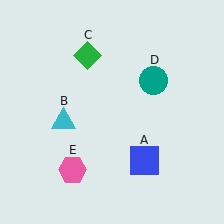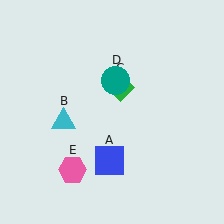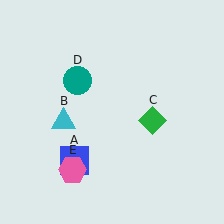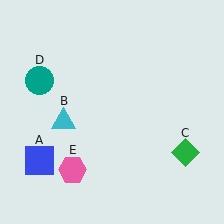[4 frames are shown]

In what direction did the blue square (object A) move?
The blue square (object A) moved left.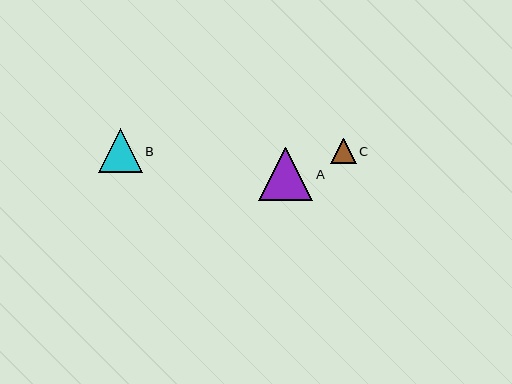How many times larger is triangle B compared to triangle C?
Triangle B is approximately 1.7 times the size of triangle C.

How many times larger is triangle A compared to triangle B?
Triangle A is approximately 1.2 times the size of triangle B.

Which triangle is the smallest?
Triangle C is the smallest with a size of approximately 25 pixels.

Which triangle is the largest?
Triangle A is the largest with a size of approximately 54 pixels.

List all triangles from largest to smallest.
From largest to smallest: A, B, C.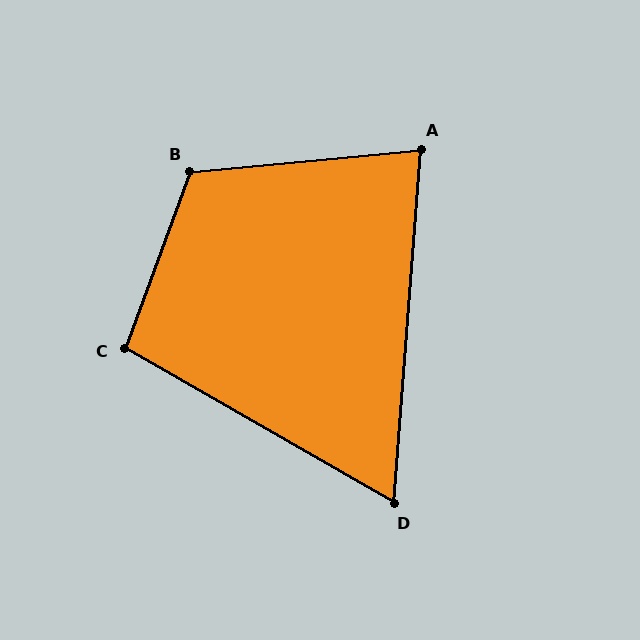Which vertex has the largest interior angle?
B, at approximately 116 degrees.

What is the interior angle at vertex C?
Approximately 100 degrees (obtuse).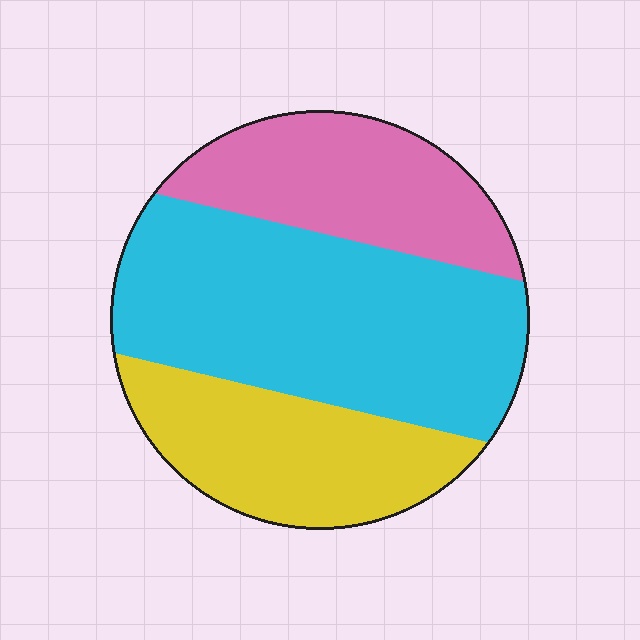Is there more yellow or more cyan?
Cyan.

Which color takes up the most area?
Cyan, at roughly 50%.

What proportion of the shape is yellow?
Yellow takes up between a sixth and a third of the shape.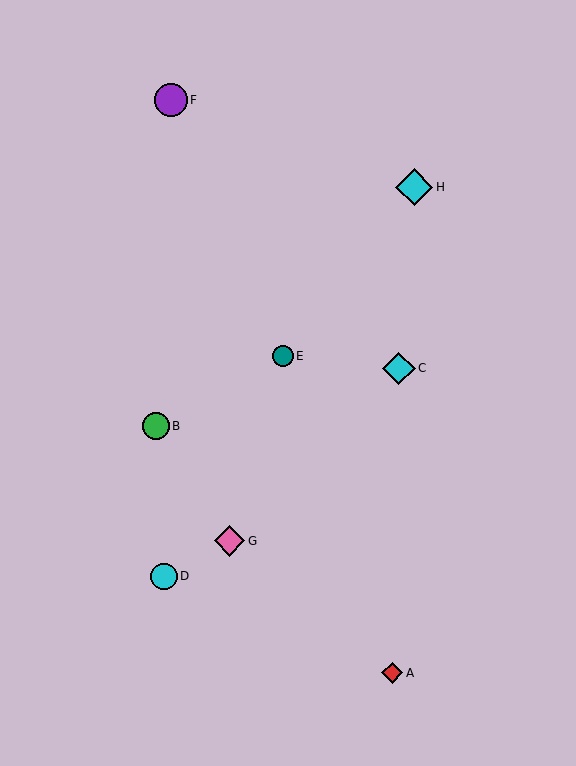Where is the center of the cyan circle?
The center of the cyan circle is at (164, 576).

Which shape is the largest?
The cyan diamond (labeled H) is the largest.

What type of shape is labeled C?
Shape C is a cyan diamond.